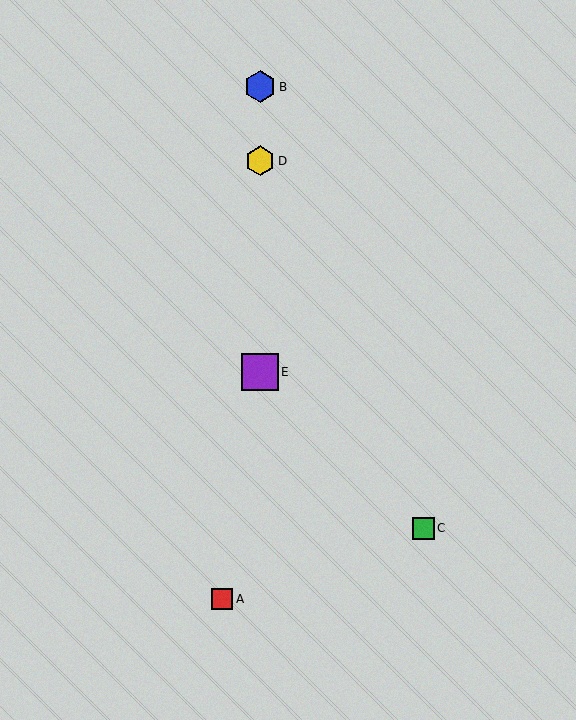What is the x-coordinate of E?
Object E is at x≈260.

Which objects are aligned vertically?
Objects B, D, E are aligned vertically.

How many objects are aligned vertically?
3 objects (B, D, E) are aligned vertically.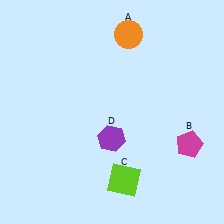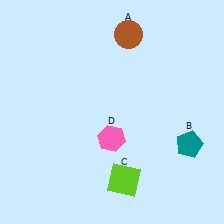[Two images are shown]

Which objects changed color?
A changed from orange to brown. B changed from magenta to teal. D changed from purple to pink.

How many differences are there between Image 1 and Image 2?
There are 3 differences between the two images.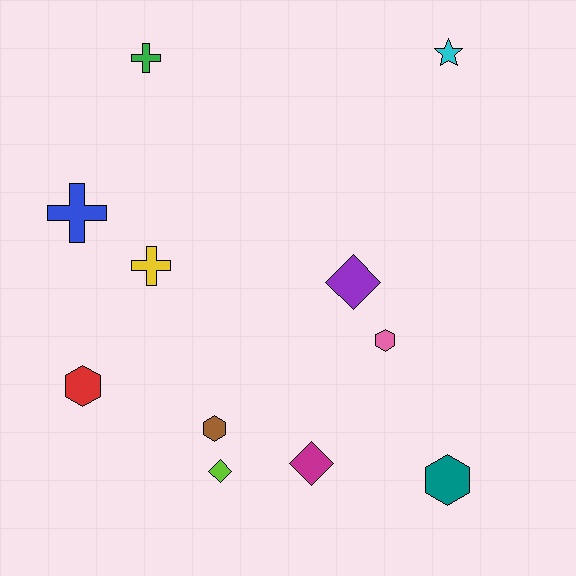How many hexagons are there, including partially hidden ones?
There are 4 hexagons.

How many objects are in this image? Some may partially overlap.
There are 11 objects.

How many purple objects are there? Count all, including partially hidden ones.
There is 1 purple object.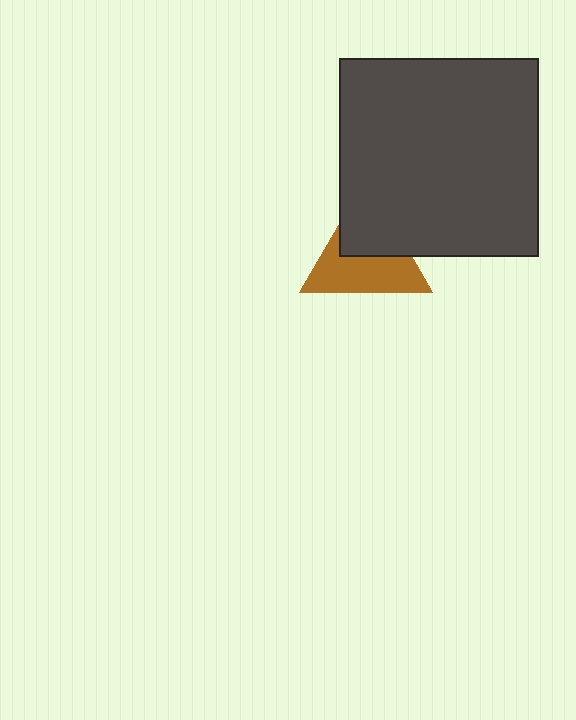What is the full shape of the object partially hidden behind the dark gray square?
The partially hidden object is a brown triangle.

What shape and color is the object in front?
The object in front is a dark gray square.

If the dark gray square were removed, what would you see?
You would see the complete brown triangle.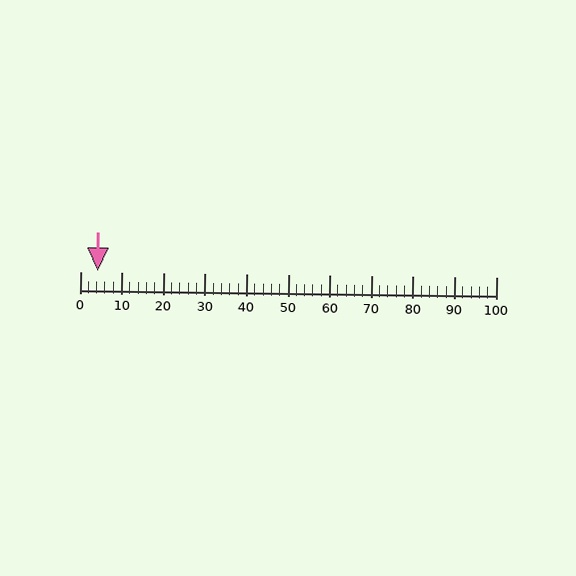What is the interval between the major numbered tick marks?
The major tick marks are spaced 10 units apart.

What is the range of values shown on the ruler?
The ruler shows values from 0 to 100.